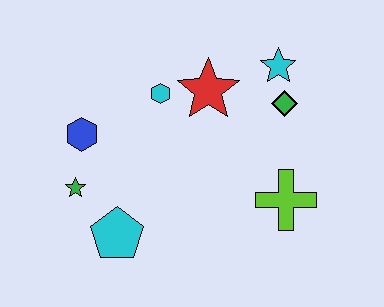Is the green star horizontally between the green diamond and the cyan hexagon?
No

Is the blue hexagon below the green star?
No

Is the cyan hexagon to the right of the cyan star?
No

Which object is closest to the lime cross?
The green diamond is closest to the lime cross.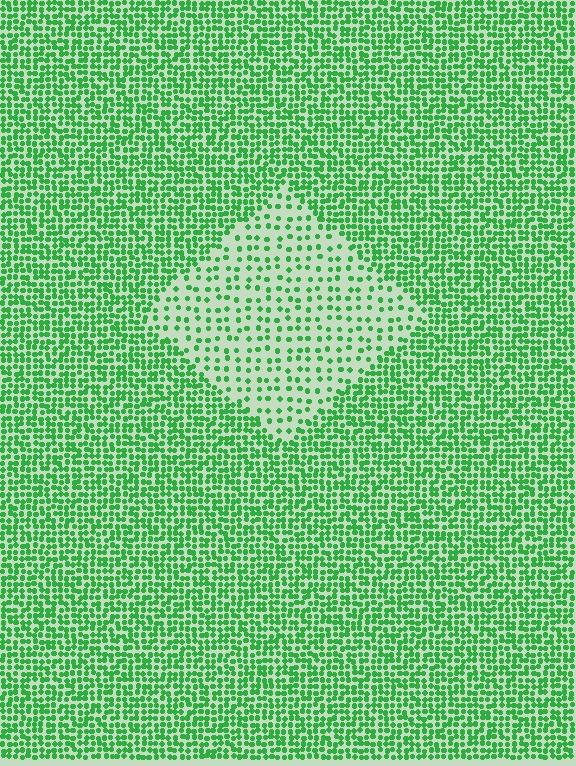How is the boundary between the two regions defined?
The boundary is defined by a change in element density (approximately 2.5x ratio). All elements are the same color, size, and shape.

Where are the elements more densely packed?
The elements are more densely packed outside the diamond boundary.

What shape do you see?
I see a diamond.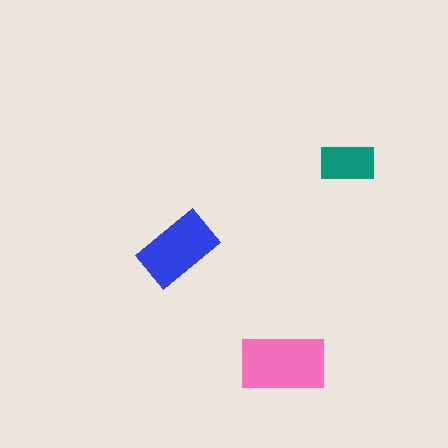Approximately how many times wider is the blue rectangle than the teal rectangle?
About 1.5 times wider.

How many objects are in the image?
There are 3 objects in the image.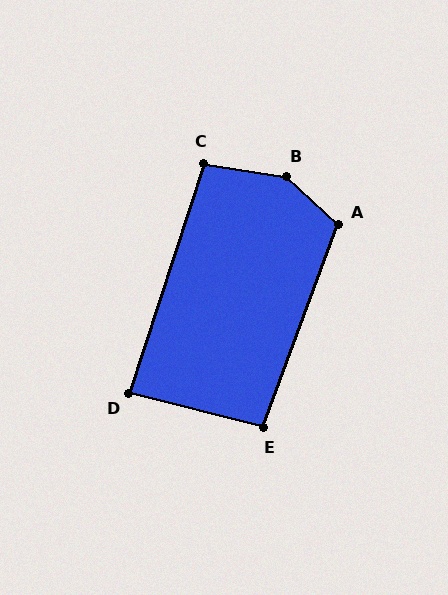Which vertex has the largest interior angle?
B, at approximately 147 degrees.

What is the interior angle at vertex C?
Approximately 99 degrees (obtuse).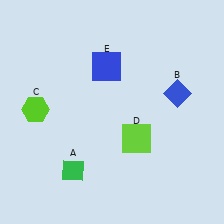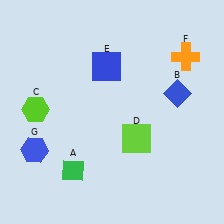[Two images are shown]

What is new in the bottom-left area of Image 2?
A blue hexagon (G) was added in the bottom-left area of Image 2.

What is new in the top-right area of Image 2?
An orange cross (F) was added in the top-right area of Image 2.